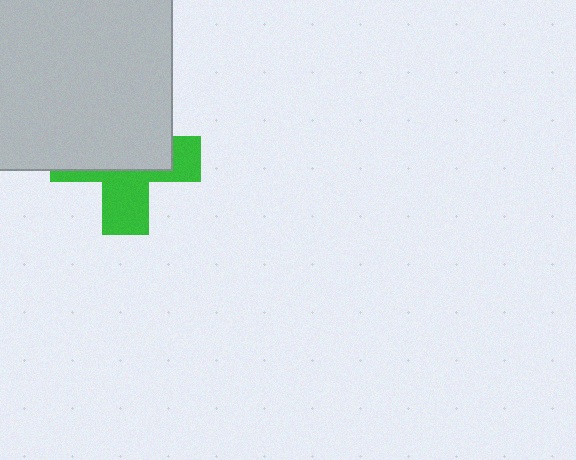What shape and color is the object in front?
The object in front is a light gray square.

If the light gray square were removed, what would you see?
You would see the complete green cross.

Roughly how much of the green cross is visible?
A small part of it is visible (roughly 42%).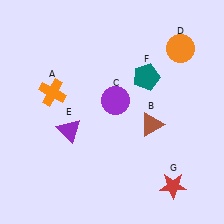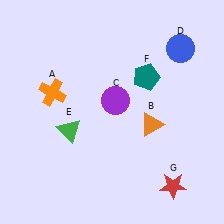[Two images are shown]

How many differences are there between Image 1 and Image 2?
There are 3 differences between the two images.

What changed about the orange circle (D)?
In Image 1, D is orange. In Image 2, it changed to blue.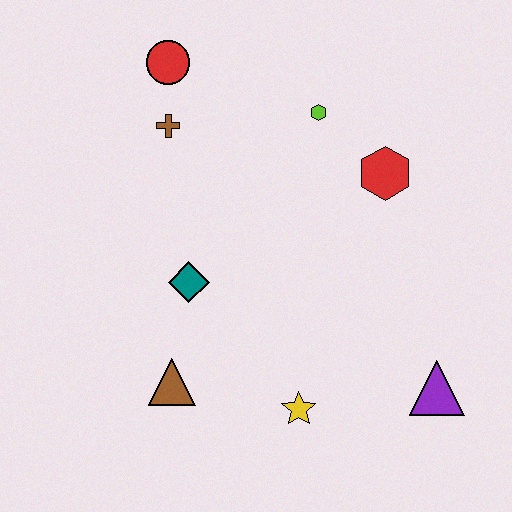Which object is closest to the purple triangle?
The yellow star is closest to the purple triangle.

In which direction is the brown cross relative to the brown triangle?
The brown cross is above the brown triangle.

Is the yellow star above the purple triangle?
No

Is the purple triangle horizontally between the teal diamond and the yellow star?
No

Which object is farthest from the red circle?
The purple triangle is farthest from the red circle.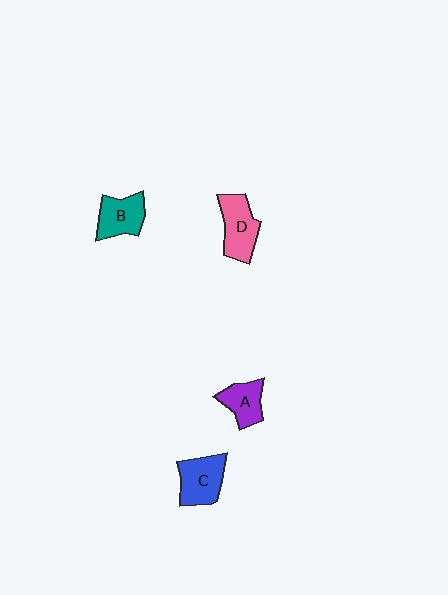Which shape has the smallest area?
Shape A (purple).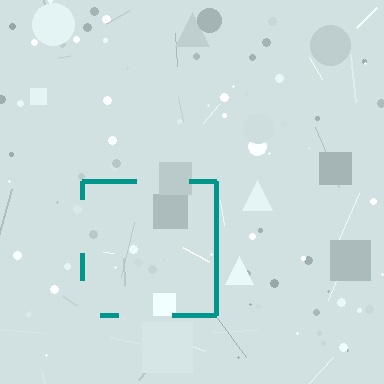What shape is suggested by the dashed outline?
The dashed outline suggests a square.